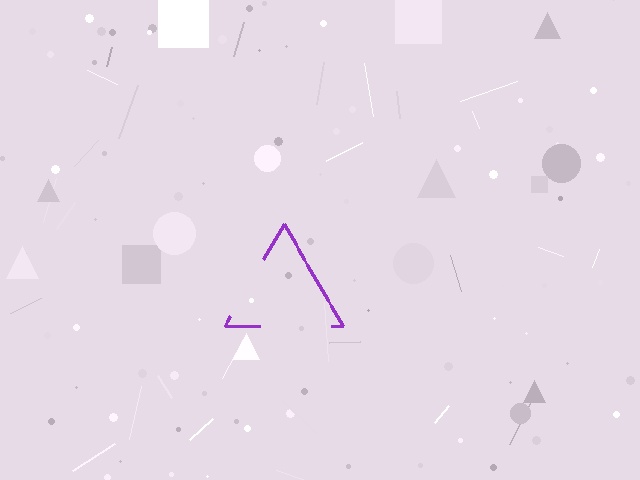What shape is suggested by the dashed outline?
The dashed outline suggests a triangle.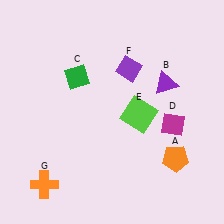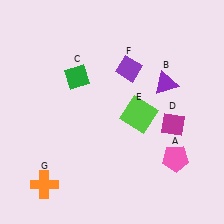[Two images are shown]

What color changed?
The pentagon (A) changed from orange in Image 1 to pink in Image 2.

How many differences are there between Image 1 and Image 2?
There is 1 difference between the two images.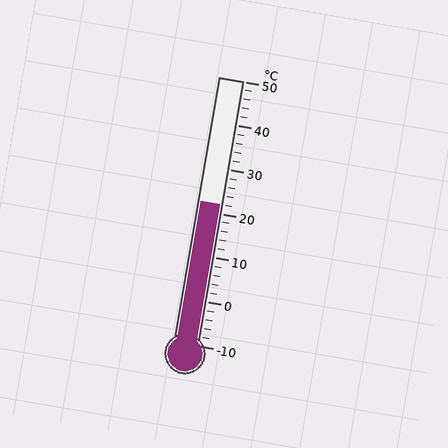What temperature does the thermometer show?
The thermometer shows approximately 22°C.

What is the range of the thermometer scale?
The thermometer scale ranges from -10°C to 50°C.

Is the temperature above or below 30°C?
The temperature is below 30°C.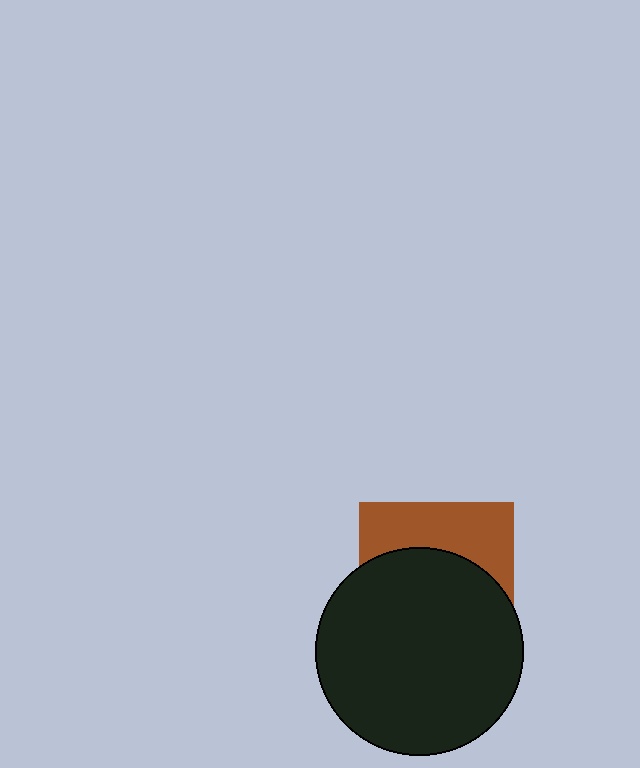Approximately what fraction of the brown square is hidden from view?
Roughly 63% of the brown square is hidden behind the black circle.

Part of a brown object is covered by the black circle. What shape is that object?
It is a square.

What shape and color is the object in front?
The object in front is a black circle.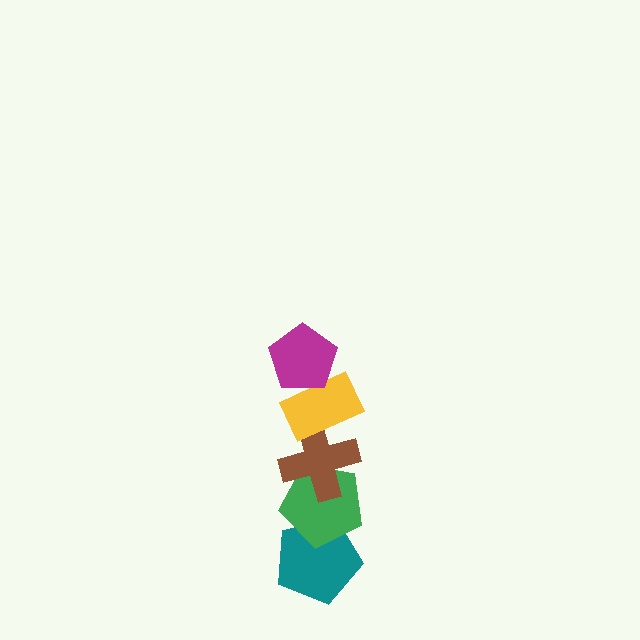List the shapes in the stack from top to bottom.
From top to bottom: the magenta pentagon, the yellow rectangle, the brown cross, the green pentagon, the teal pentagon.